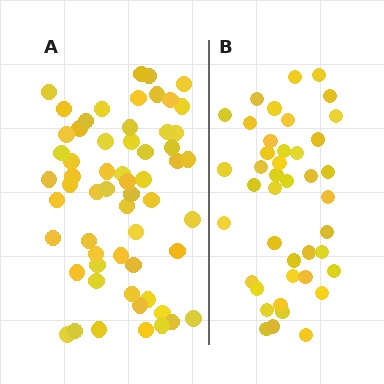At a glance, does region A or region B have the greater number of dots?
Region A (the left region) has more dots.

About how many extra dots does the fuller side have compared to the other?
Region A has approximately 15 more dots than region B.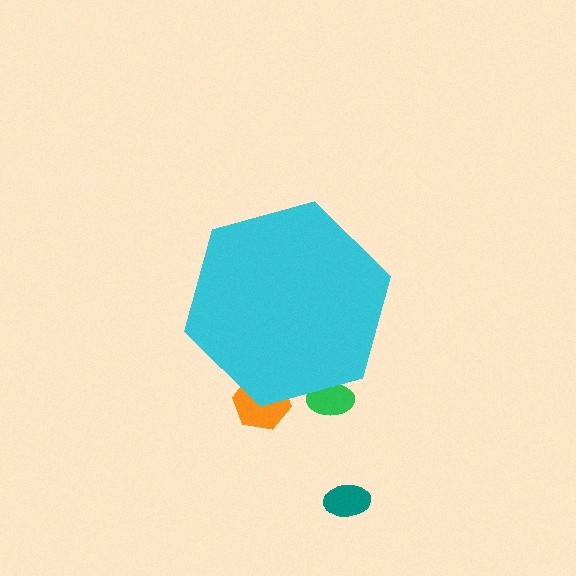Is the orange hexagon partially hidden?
Yes, the orange hexagon is partially hidden behind the cyan hexagon.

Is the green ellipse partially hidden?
Yes, the green ellipse is partially hidden behind the cyan hexagon.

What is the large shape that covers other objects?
A cyan hexagon.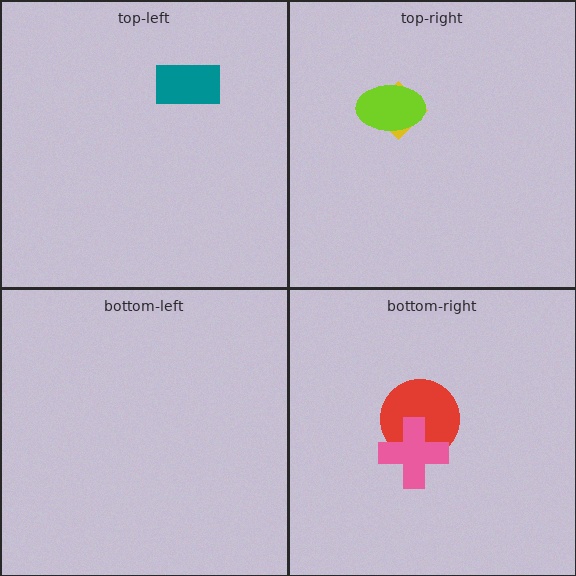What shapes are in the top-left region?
The teal rectangle.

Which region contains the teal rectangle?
The top-left region.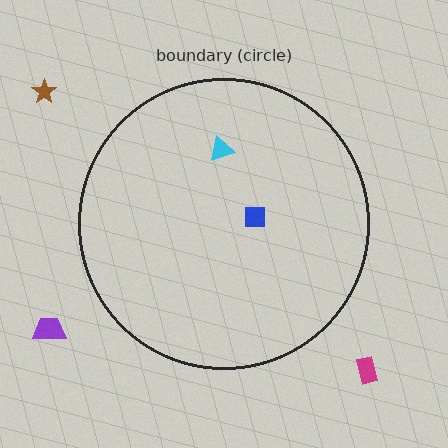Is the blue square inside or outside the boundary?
Inside.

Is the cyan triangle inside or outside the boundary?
Inside.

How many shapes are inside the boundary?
2 inside, 3 outside.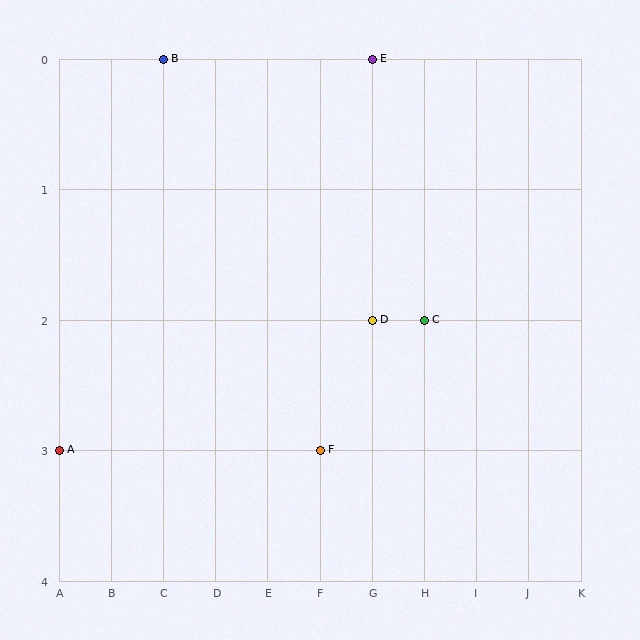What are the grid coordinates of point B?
Point B is at grid coordinates (C, 0).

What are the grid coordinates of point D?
Point D is at grid coordinates (G, 2).